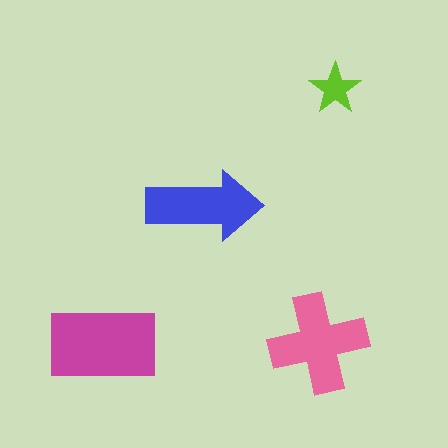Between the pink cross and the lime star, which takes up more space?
The pink cross.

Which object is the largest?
The magenta rectangle.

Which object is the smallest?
The lime star.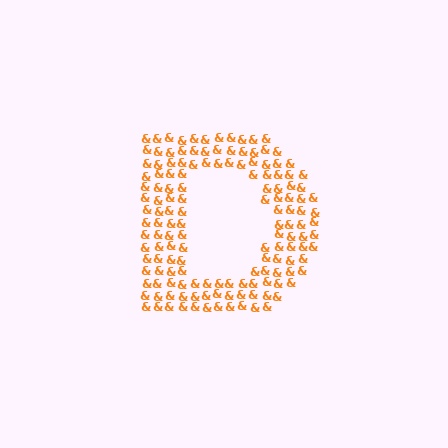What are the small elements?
The small elements are ampersands.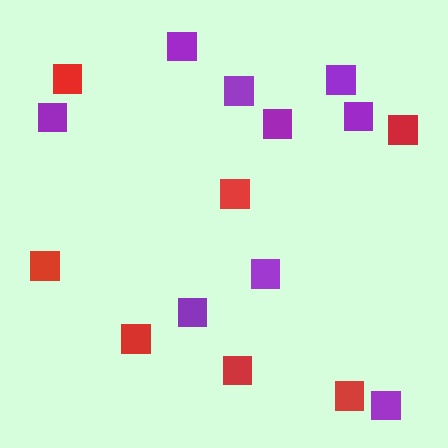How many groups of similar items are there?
There are 2 groups: one group of purple squares (9) and one group of red squares (7).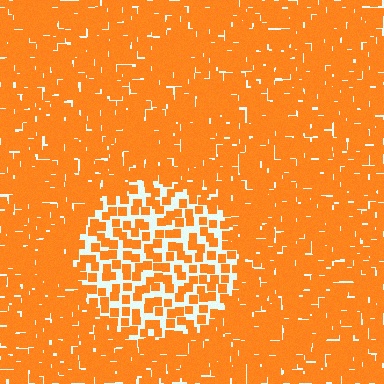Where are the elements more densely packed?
The elements are more densely packed outside the circle boundary.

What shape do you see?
I see a circle.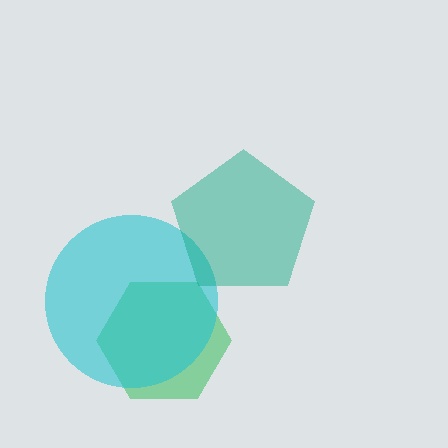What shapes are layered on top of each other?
The layered shapes are: a green hexagon, a cyan circle, a teal pentagon.